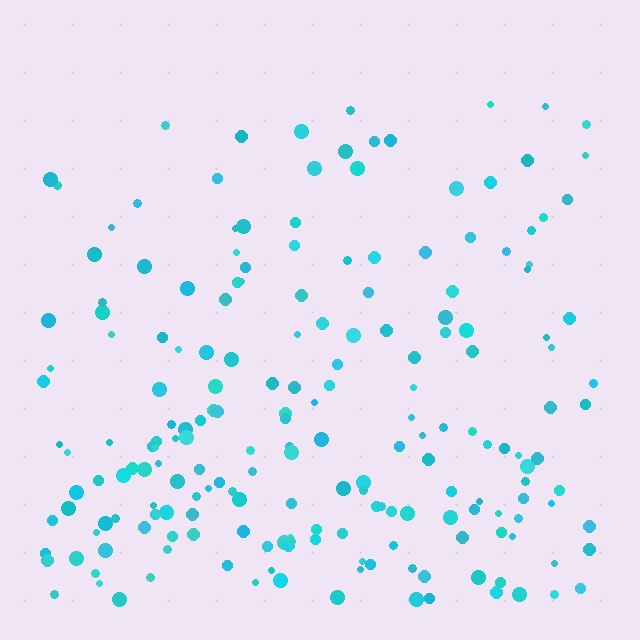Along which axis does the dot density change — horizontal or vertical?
Vertical.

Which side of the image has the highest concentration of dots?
The bottom.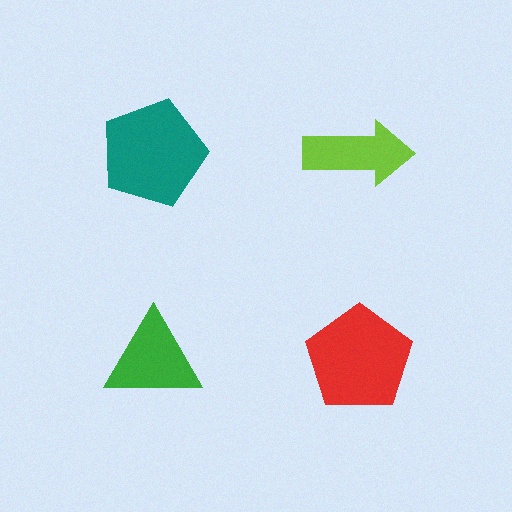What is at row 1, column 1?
A teal pentagon.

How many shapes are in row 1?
2 shapes.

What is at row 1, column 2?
A lime arrow.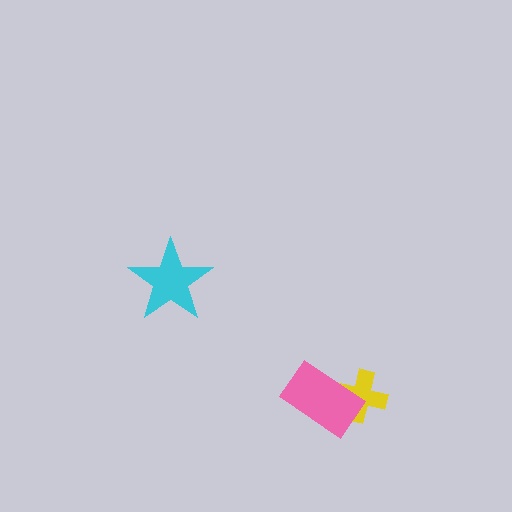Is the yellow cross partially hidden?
Yes, it is partially covered by another shape.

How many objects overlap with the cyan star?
0 objects overlap with the cyan star.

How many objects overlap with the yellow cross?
1 object overlaps with the yellow cross.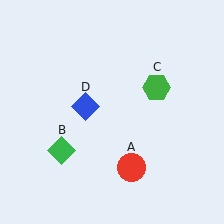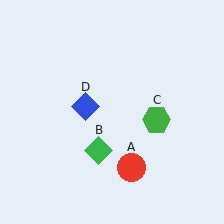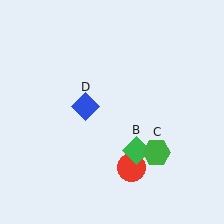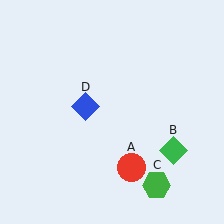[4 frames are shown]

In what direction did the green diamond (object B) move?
The green diamond (object B) moved right.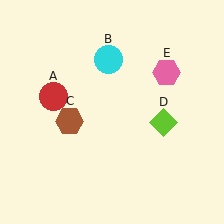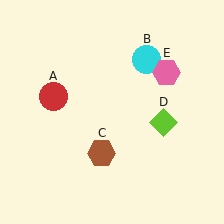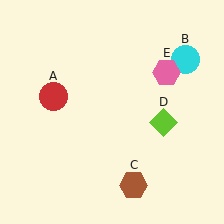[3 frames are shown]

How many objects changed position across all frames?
2 objects changed position: cyan circle (object B), brown hexagon (object C).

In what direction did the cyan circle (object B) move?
The cyan circle (object B) moved right.